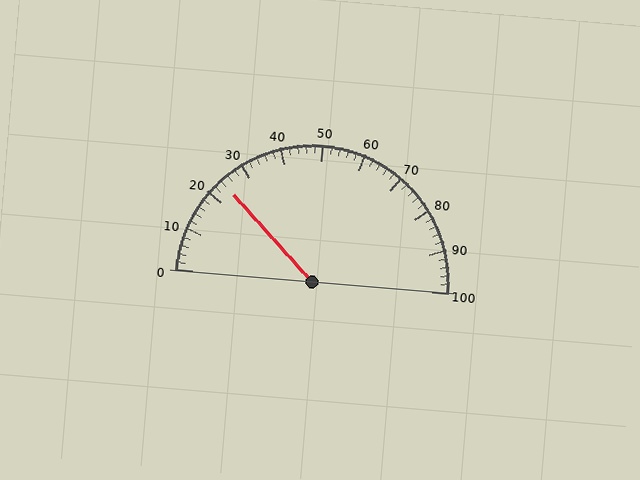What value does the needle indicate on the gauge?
The needle indicates approximately 24.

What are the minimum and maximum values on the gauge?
The gauge ranges from 0 to 100.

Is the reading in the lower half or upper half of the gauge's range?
The reading is in the lower half of the range (0 to 100).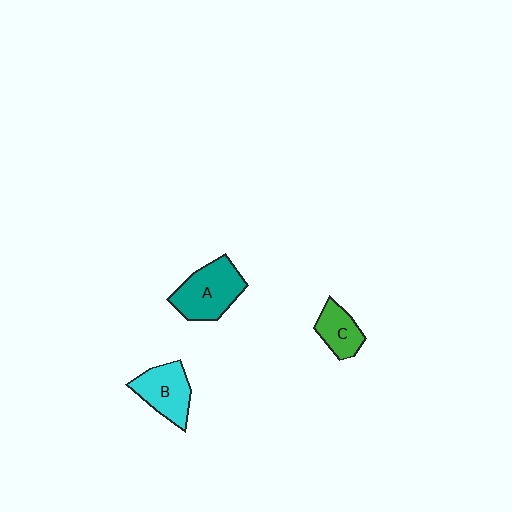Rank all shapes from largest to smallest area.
From largest to smallest: A (teal), B (cyan), C (green).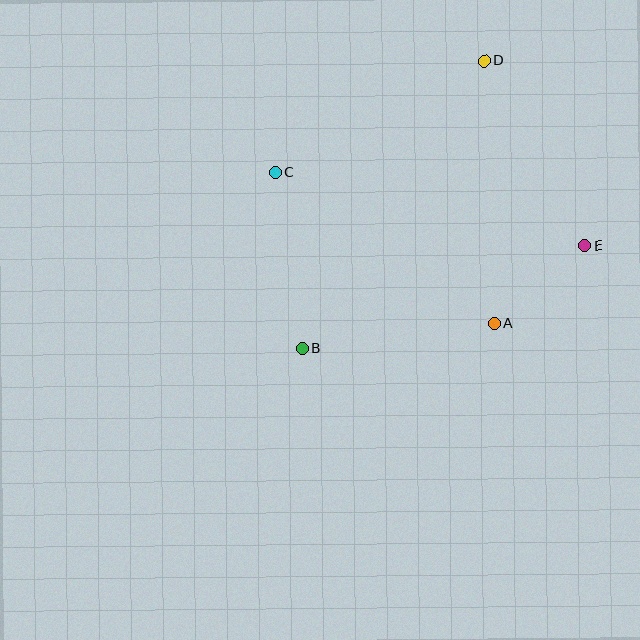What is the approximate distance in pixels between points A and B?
The distance between A and B is approximately 194 pixels.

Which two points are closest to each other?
Points A and E are closest to each other.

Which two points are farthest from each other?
Points B and D are farthest from each other.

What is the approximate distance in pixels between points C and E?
The distance between C and E is approximately 319 pixels.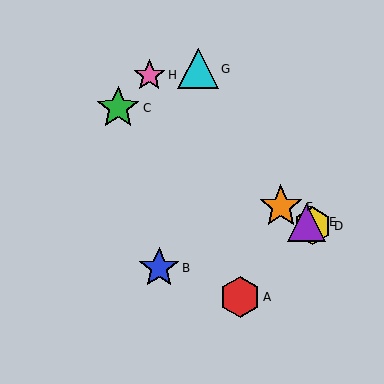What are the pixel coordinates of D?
Object D is at (312, 226).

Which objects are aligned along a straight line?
Objects C, D, E, F are aligned along a straight line.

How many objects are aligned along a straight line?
4 objects (C, D, E, F) are aligned along a straight line.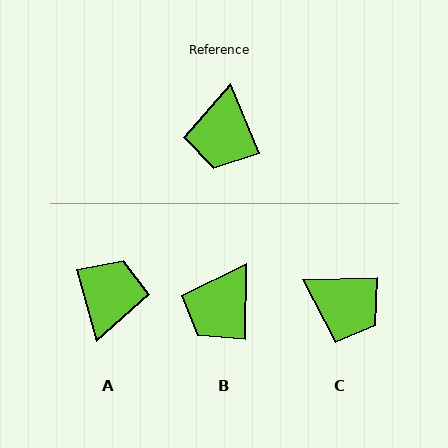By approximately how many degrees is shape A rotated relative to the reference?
Approximately 173 degrees counter-clockwise.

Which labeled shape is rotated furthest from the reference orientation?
A, about 173 degrees away.